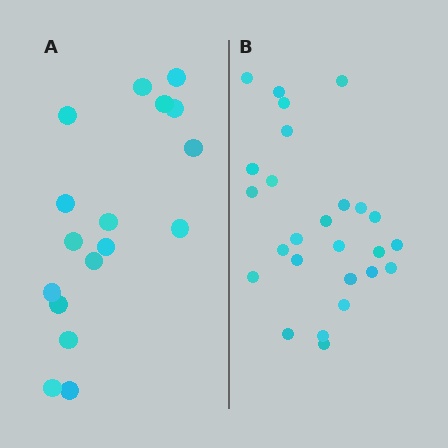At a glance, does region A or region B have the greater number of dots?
Region B (the right region) has more dots.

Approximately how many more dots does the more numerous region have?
Region B has roughly 8 or so more dots than region A.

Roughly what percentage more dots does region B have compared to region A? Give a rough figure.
About 55% more.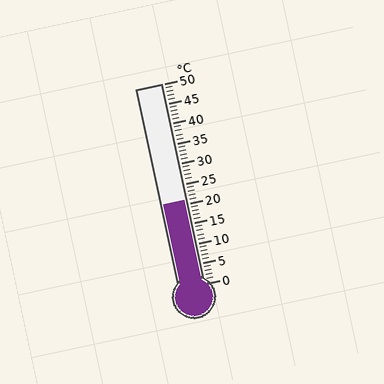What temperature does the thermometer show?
The thermometer shows approximately 21°C.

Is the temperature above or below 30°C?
The temperature is below 30°C.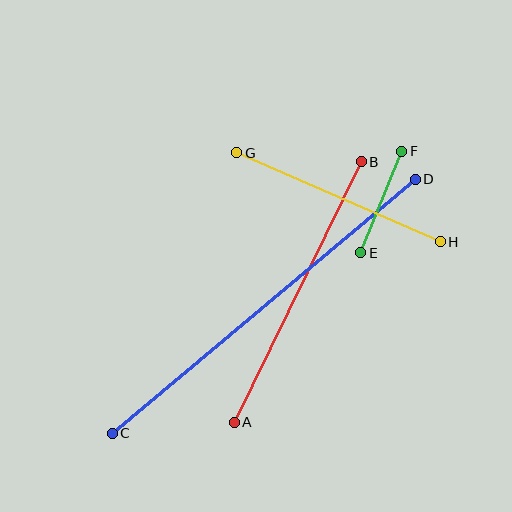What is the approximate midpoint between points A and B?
The midpoint is at approximately (298, 292) pixels.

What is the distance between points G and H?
The distance is approximately 222 pixels.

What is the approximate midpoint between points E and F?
The midpoint is at approximately (381, 202) pixels.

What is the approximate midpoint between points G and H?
The midpoint is at approximately (339, 197) pixels.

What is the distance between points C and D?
The distance is approximately 396 pixels.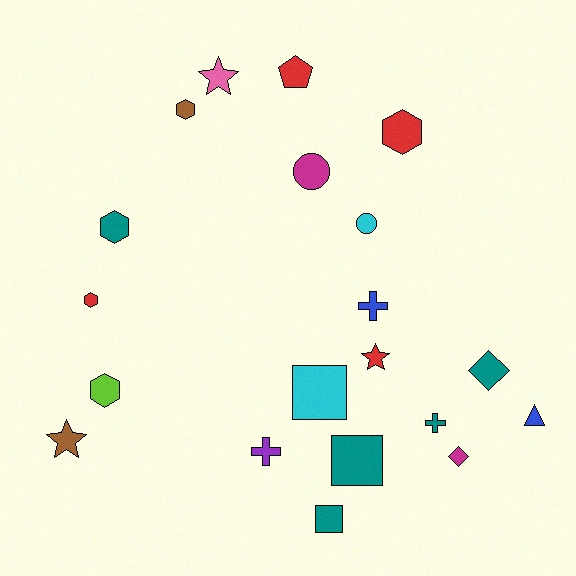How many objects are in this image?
There are 20 objects.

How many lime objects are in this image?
There is 1 lime object.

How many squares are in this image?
There are 3 squares.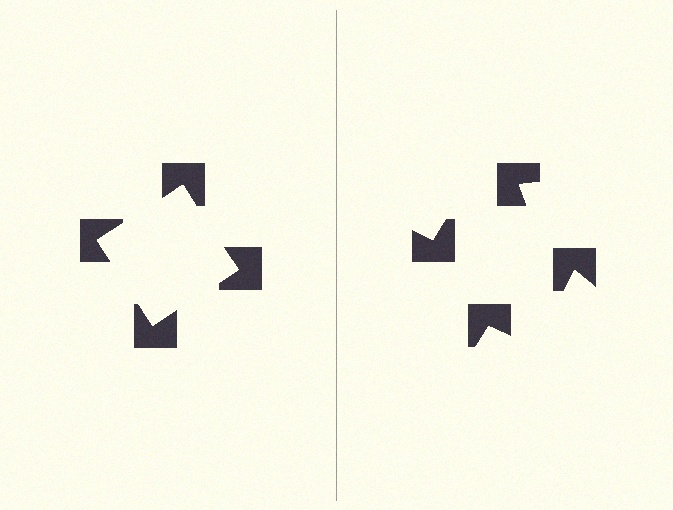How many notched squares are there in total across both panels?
8 — 4 on each side.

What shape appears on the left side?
An illusory square.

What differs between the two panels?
The notched squares are positioned identically on both sides; only the wedge orientations differ. On the left they align to a square; on the right they are misaligned.